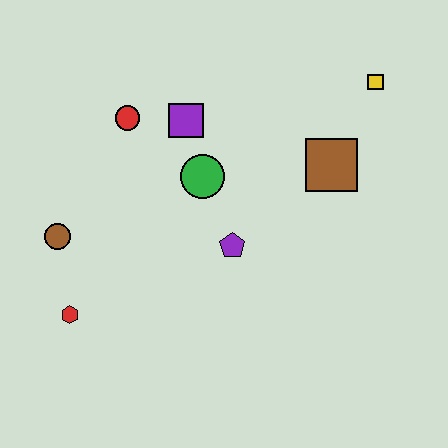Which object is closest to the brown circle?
The red hexagon is closest to the brown circle.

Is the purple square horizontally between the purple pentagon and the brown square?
No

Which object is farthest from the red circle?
The yellow square is farthest from the red circle.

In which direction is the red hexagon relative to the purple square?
The red hexagon is below the purple square.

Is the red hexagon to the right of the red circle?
No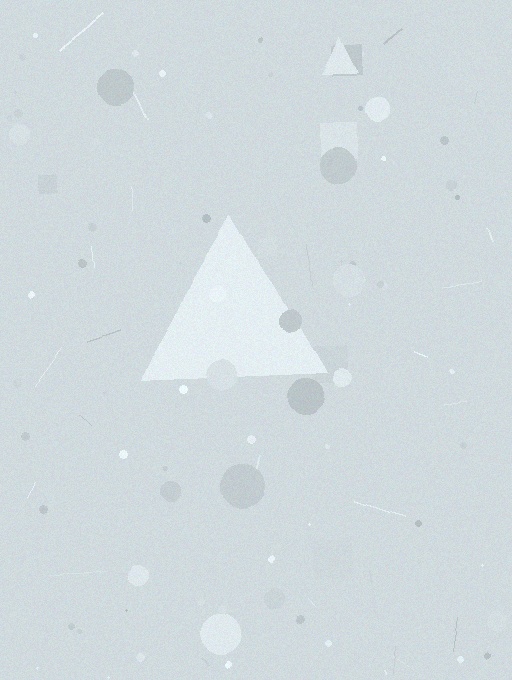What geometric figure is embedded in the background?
A triangle is embedded in the background.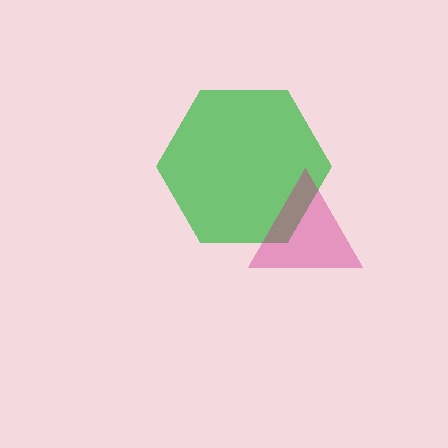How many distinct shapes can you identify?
There are 2 distinct shapes: a green hexagon, a magenta triangle.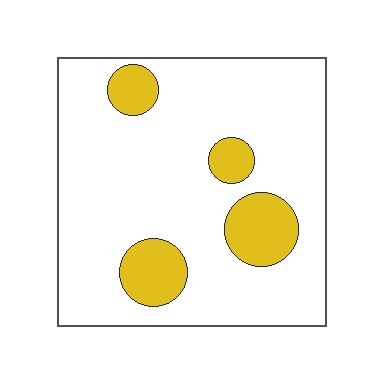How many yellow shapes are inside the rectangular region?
4.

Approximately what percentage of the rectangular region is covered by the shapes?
Approximately 15%.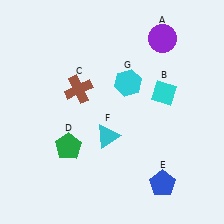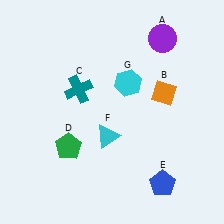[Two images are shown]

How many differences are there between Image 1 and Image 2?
There are 2 differences between the two images.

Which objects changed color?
B changed from cyan to orange. C changed from brown to teal.